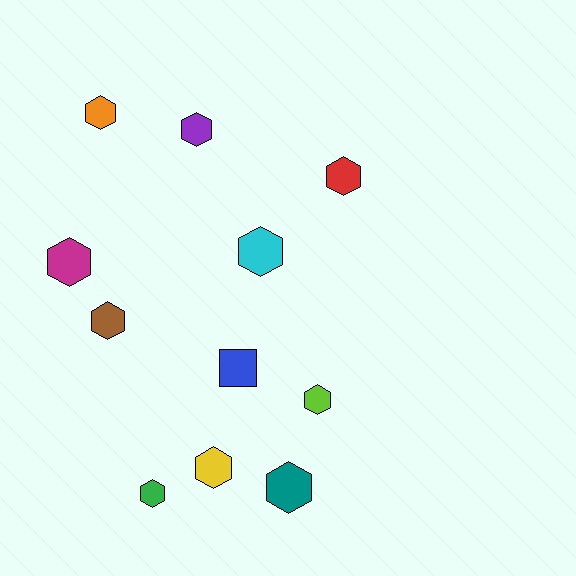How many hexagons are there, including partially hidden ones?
There are 10 hexagons.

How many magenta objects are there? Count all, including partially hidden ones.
There is 1 magenta object.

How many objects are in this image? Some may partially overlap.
There are 11 objects.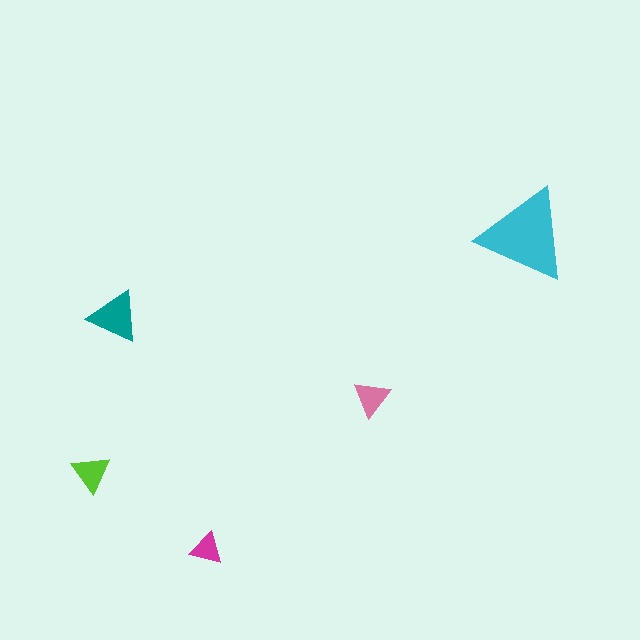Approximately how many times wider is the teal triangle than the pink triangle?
About 1.5 times wider.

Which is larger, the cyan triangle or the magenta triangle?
The cyan one.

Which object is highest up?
The cyan triangle is topmost.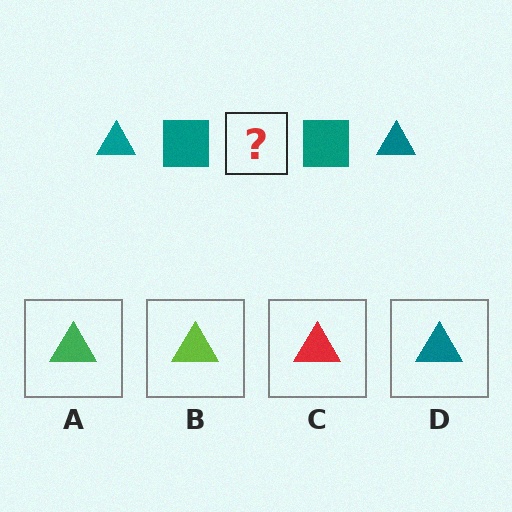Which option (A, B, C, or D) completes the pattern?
D.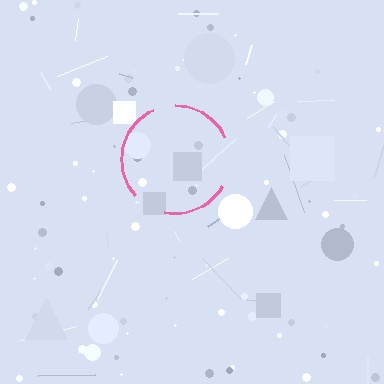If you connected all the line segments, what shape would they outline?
They would outline a circle.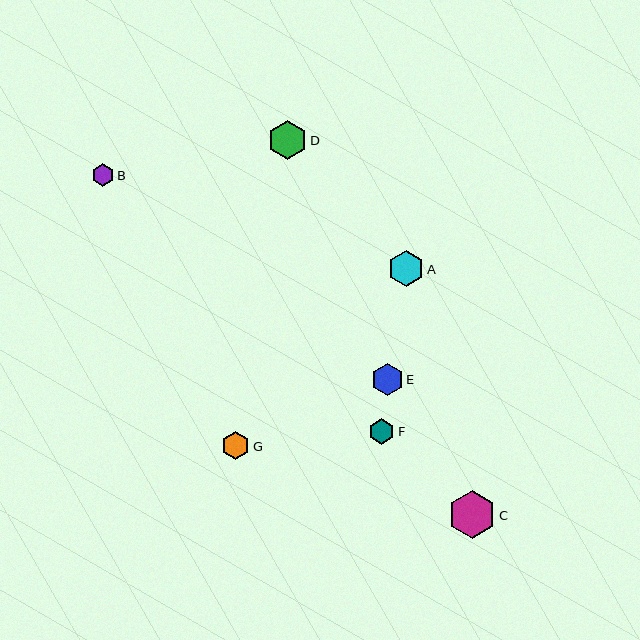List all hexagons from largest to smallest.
From largest to smallest: C, D, A, E, G, F, B.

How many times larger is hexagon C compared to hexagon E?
Hexagon C is approximately 1.5 times the size of hexagon E.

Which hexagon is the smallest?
Hexagon B is the smallest with a size of approximately 23 pixels.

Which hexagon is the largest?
Hexagon C is the largest with a size of approximately 48 pixels.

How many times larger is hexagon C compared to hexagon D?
Hexagon C is approximately 1.3 times the size of hexagon D.